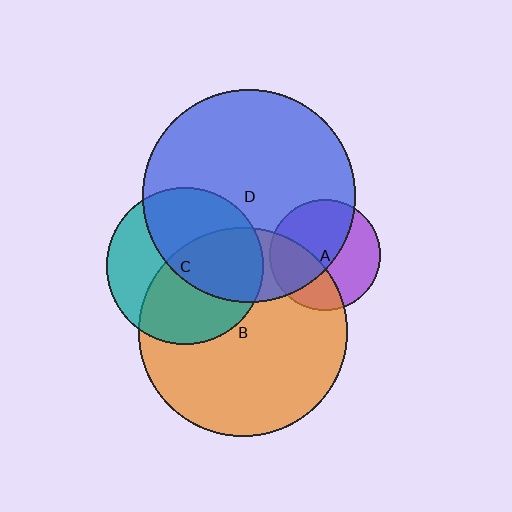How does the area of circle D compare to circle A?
Approximately 3.7 times.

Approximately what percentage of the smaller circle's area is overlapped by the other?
Approximately 55%.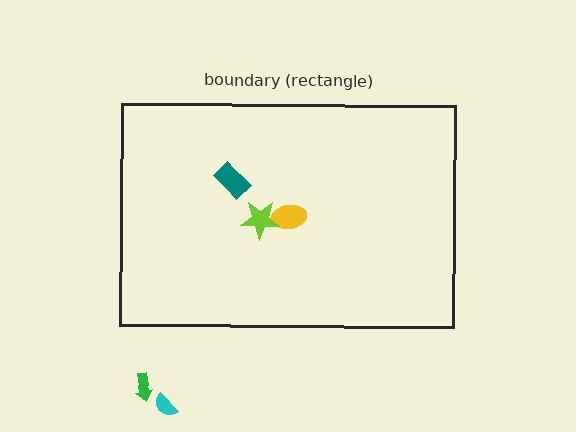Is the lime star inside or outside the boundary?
Inside.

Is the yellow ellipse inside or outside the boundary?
Inside.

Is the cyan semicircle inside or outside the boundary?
Outside.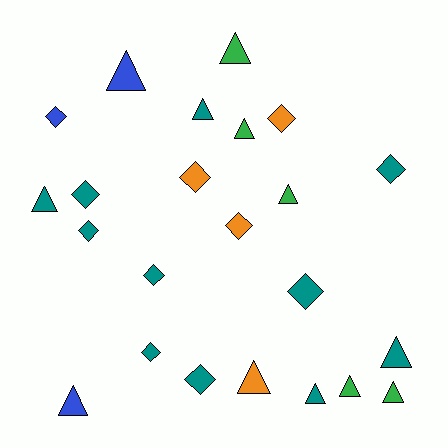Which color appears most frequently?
Teal, with 11 objects.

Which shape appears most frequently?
Triangle, with 12 objects.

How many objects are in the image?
There are 23 objects.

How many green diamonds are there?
There are no green diamonds.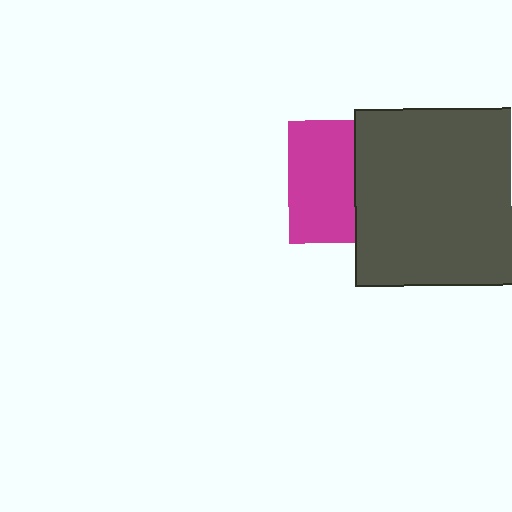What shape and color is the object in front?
The object in front is a dark gray square.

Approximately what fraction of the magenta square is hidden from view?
Roughly 46% of the magenta square is hidden behind the dark gray square.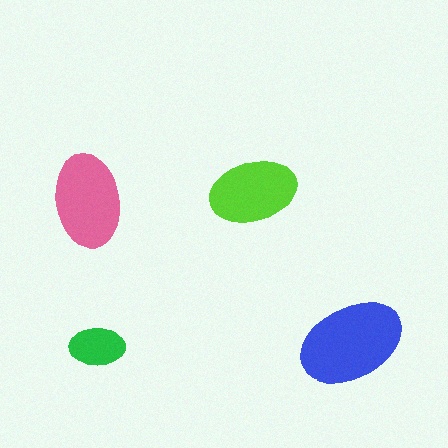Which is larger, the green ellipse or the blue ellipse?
The blue one.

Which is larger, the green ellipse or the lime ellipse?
The lime one.